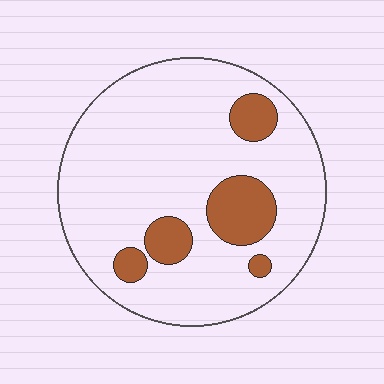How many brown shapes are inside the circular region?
5.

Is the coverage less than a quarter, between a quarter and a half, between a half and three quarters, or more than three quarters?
Less than a quarter.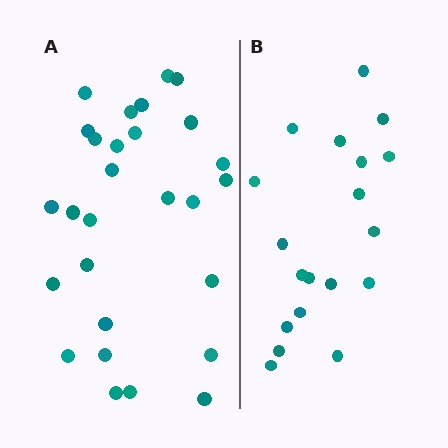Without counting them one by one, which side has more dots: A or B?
Region A (the left region) has more dots.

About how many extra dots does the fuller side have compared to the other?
Region A has roughly 8 or so more dots than region B.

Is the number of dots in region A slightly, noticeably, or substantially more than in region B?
Region A has substantially more. The ratio is roughly 1.5 to 1.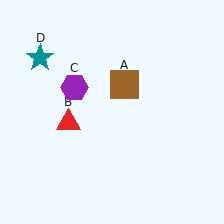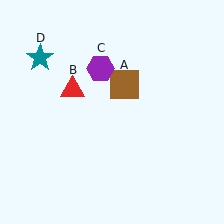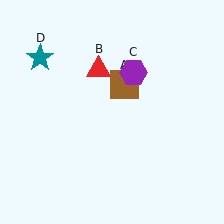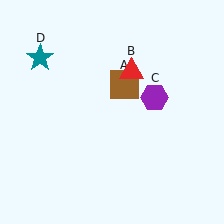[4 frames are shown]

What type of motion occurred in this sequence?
The red triangle (object B), purple hexagon (object C) rotated clockwise around the center of the scene.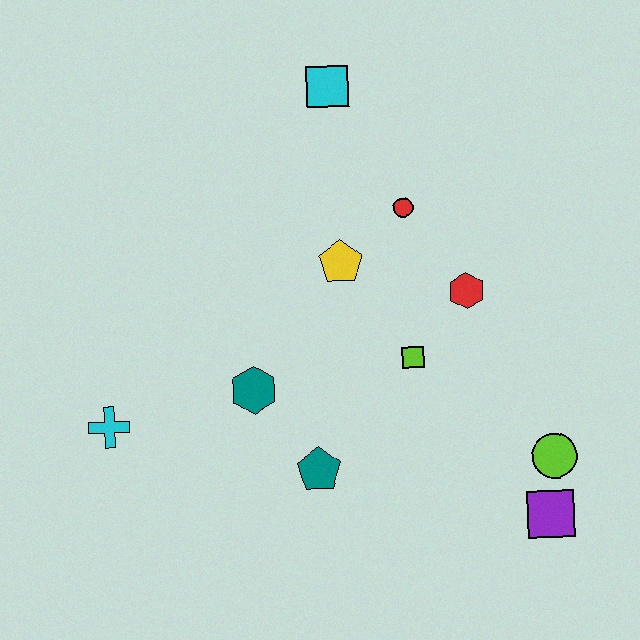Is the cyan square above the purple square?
Yes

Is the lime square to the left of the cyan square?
No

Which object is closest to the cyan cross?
The teal hexagon is closest to the cyan cross.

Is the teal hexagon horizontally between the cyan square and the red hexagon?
No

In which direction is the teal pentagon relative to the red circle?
The teal pentagon is below the red circle.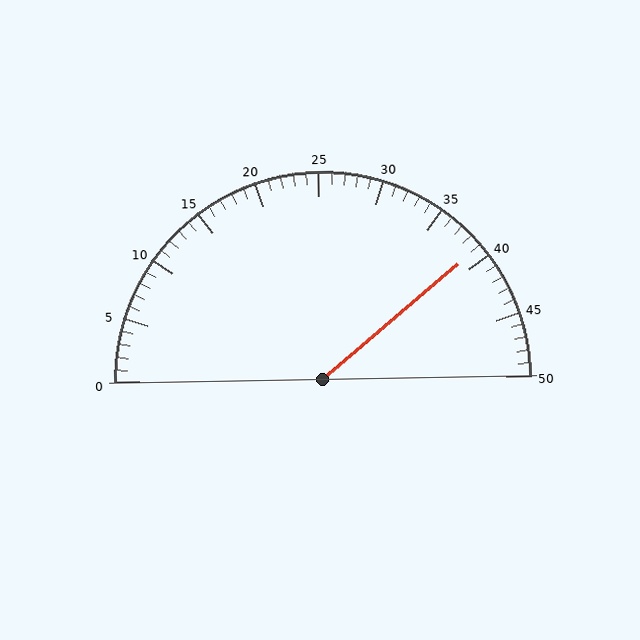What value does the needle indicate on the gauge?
The needle indicates approximately 39.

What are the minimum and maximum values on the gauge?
The gauge ranges from 0 to 50.